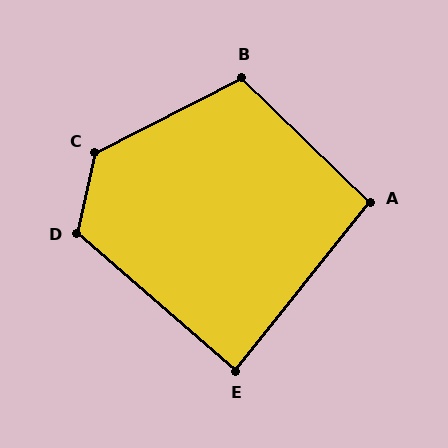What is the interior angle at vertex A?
Approximately 96 degrees (obtuse).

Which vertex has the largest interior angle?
C, at approximately 130 degrees.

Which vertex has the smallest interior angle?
E, at approximately 88 degrees.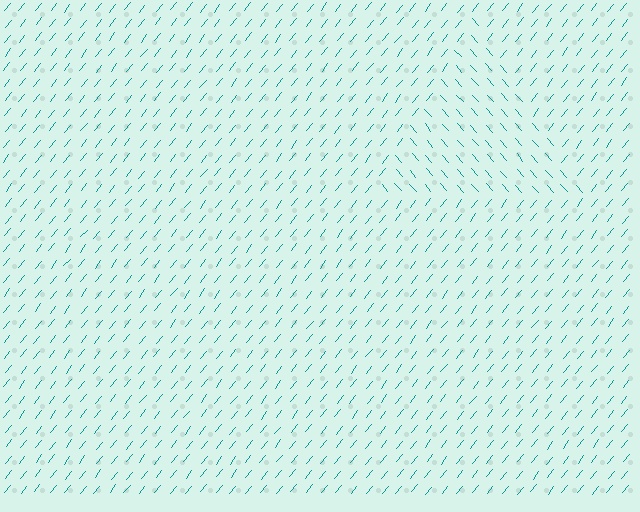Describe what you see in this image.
The image is filled with small teal line segments. A triangle region in the image has lines oriented differently from the surrounding lines, creating a visible texture boundary.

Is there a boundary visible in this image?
Yes, there is a texture boundary formed by a change in line orientation.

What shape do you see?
I see a triangle.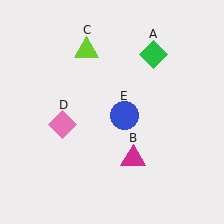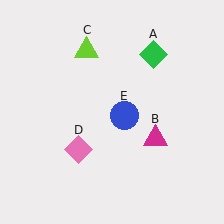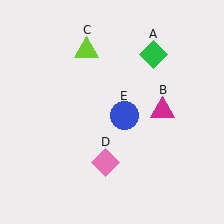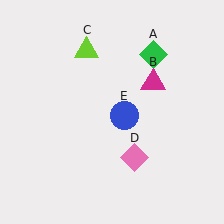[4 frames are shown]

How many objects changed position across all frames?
2 objects changed position: magenta triangle (object B), pink diamond (object D).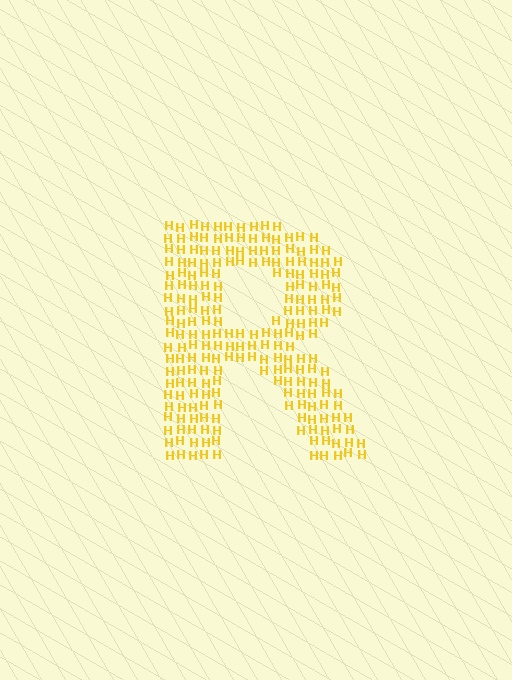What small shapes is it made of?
It is made of small letter H's.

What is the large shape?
The large shape is the letter R.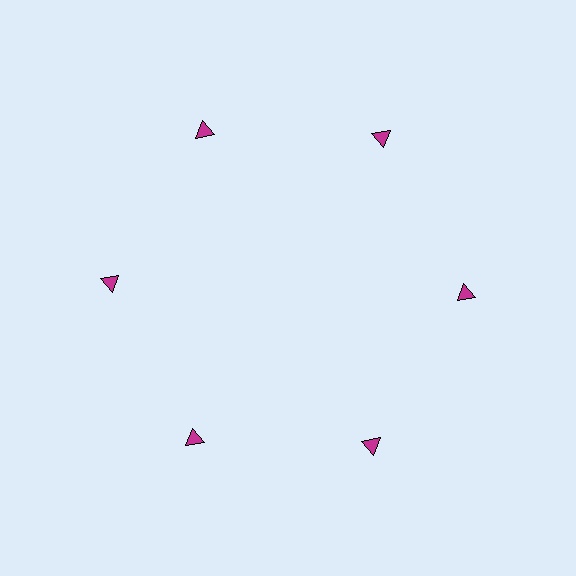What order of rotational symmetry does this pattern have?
This pattern has 6-fold rotational symmetry.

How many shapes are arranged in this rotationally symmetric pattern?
There are 6 shapes, arranged in 6 groups of 1.